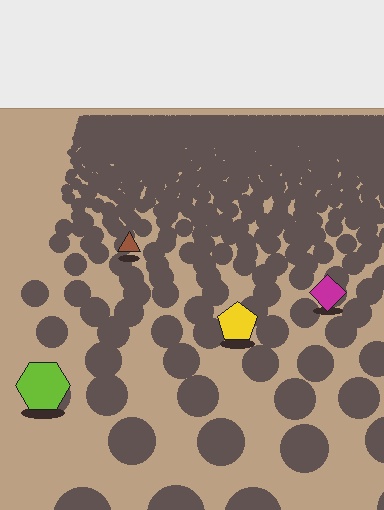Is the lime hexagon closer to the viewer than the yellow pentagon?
Yes. The lime hexagon is closer — you can tell from the texture gradient: the ground texture is coarser near it.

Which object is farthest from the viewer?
The brown triangle is farthest from the viewer. It appears smaller and the ground texture around it is denser.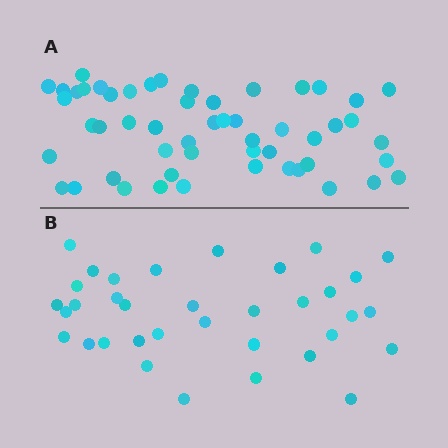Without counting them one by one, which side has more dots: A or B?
Region A (the top region) has more dots.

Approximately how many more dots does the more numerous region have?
Region A has approximately 20 more dots than region B.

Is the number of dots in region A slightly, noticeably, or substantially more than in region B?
Region A has substantially more. The ratio is roughly 1.5 to 1.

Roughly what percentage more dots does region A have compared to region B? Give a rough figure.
About 50% more.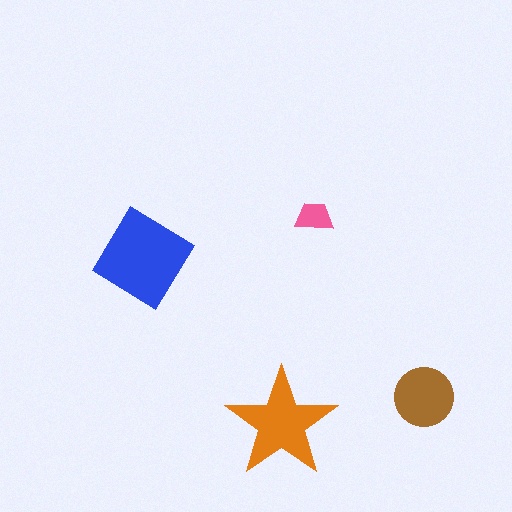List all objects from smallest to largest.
The pink trapezoid, the brown circle, the orange star, the blue diamond.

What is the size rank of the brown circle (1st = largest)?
3rd.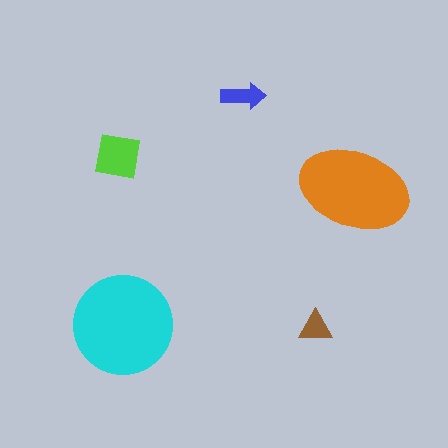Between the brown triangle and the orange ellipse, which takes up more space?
The orange ellipse.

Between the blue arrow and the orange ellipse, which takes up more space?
The orange ellipse.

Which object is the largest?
The cyan circle.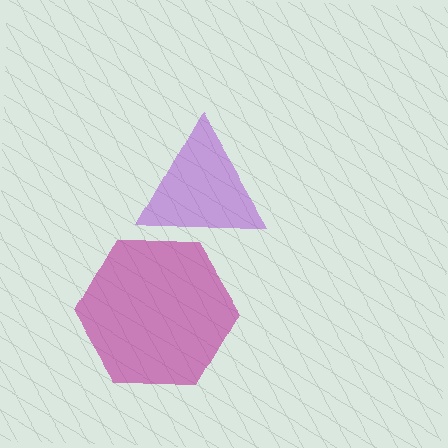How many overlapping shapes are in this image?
There are 2 overlapping shapes in the image.